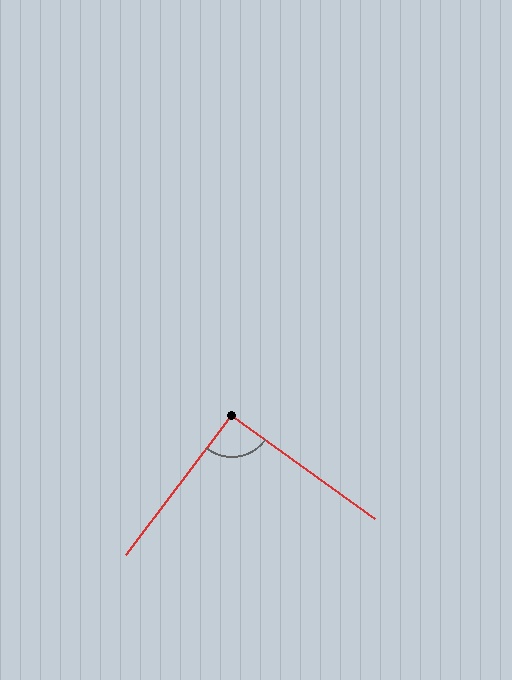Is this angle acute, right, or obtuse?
It is approximately a right angle.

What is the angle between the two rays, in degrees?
Approximately 91 degrees.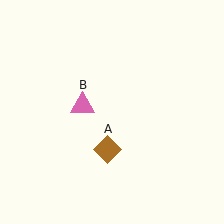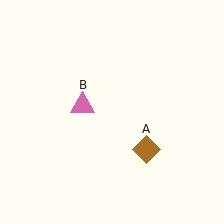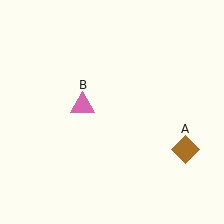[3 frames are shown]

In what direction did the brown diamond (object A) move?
The brown diamond (object A) moved right.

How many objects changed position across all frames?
1 object changed position: brown diamond (object A).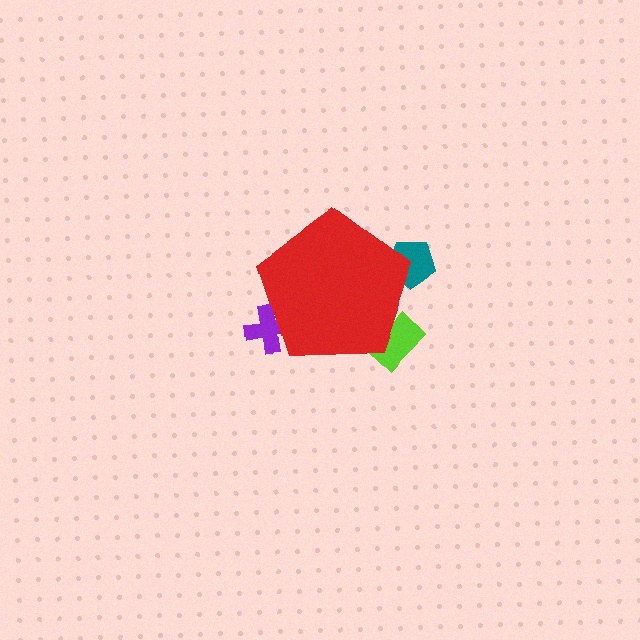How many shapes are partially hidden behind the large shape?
3 shapes are partially hidden.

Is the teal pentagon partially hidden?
Yes, the teal pentagon is partially hidden behind the red pentagon.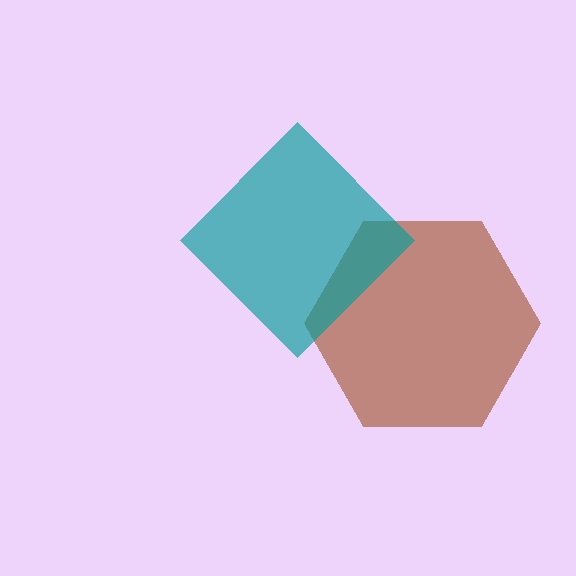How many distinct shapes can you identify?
There are 2 distinct shapes: a brown hexagon, a teal diamond.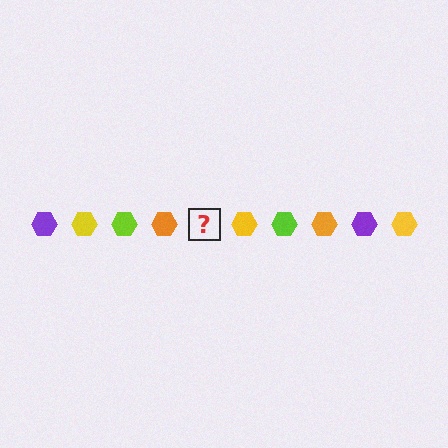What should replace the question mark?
The question mark should be replaced with a purple hexagon.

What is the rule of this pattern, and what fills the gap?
The rule is that the pattern cycles through purple, yellow, lime, orange hexagons. The gap should be filled with a purple hexagon.